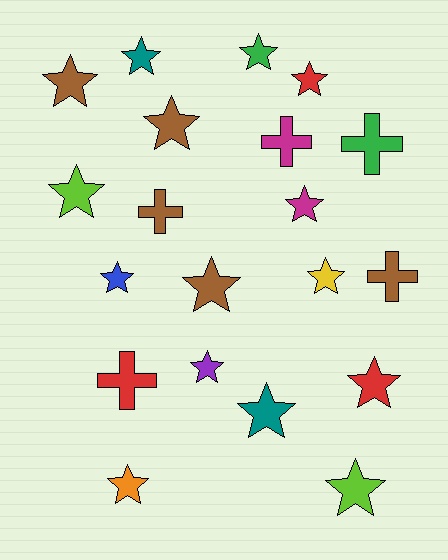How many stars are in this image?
There are 15 stars.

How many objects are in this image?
There are 20 objects.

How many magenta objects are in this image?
There are 2 magenta objects.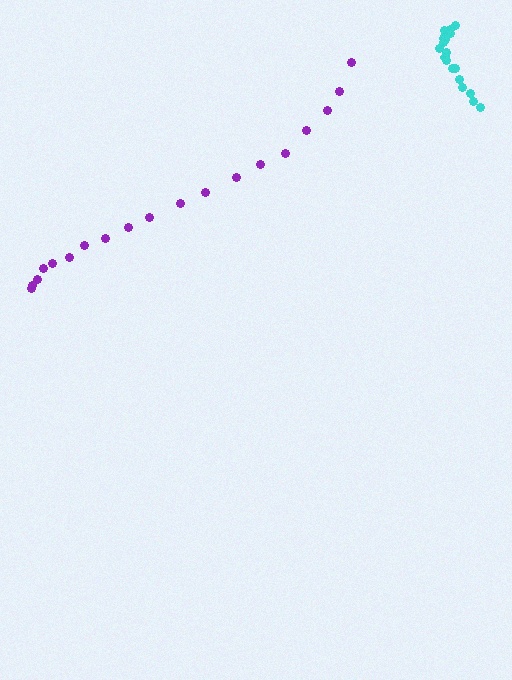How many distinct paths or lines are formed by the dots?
There are 2 distinct paths.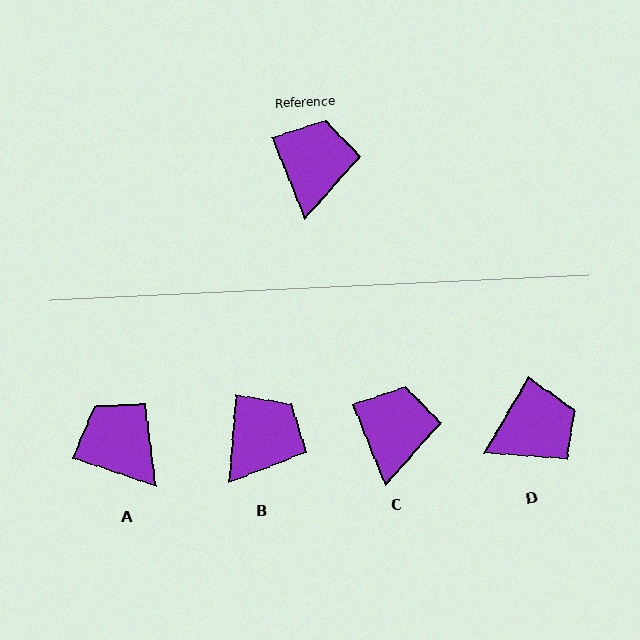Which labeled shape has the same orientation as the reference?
C.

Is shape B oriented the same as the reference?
No, it is off by about 27 degrees.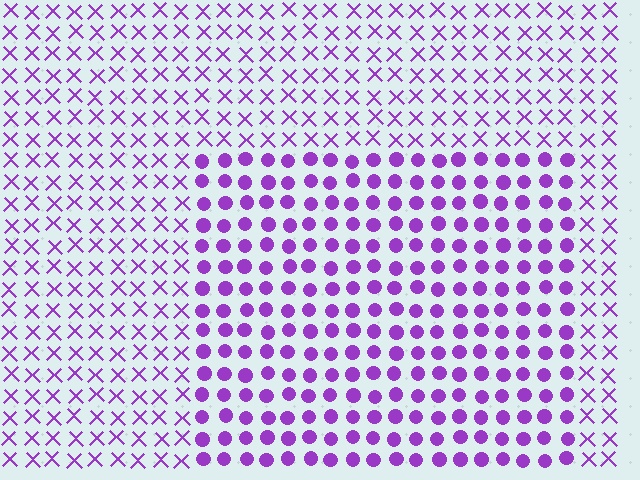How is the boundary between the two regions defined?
The boundary is defined by a change in element shape: circles inside vs. X marks outside. All elements share the same color and spacing.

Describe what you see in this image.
The image is filled with small purple elements arranged in a uniform grid. A rectangle-shaped region contains circles, while the surrounding area contains X marks. The boundary is defined purely by the change in element shape.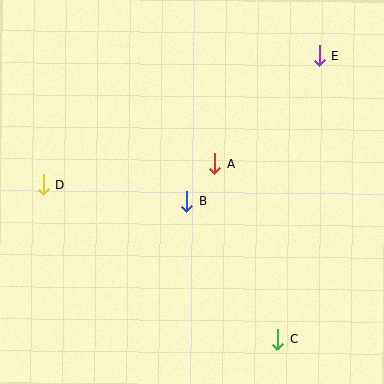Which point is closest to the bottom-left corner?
Point D is closest to the bottom-left corner.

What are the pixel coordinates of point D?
Point D is at (43, 184).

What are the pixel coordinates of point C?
Point C is at (277, 339).